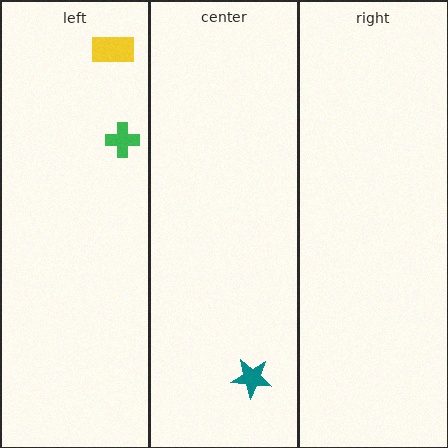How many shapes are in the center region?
1.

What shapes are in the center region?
The teal star.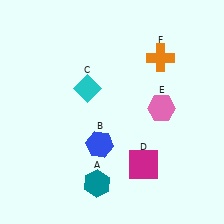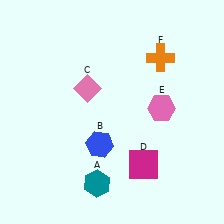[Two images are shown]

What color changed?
The diamond (C) changed from cyan in Image 1 to pink in Image 2.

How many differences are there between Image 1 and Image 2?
There is 1 difference between the two images.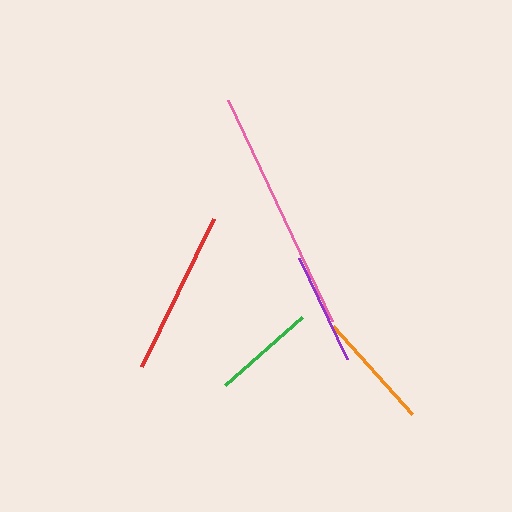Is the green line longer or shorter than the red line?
The red line is longer than the green line.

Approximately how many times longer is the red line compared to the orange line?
The red line is approximately 1.4 times the length of the orange line.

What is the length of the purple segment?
The purple segment is approximately 112 pixels long.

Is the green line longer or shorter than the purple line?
The purple line is longer than the green line.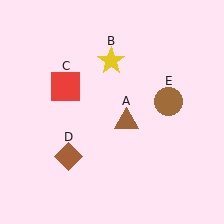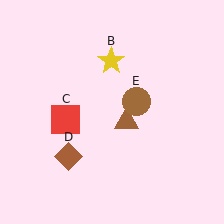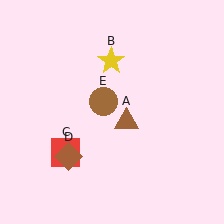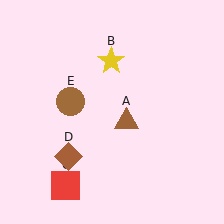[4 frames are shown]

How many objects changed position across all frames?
2 objects changed position: red square (object C), brown circle (object E).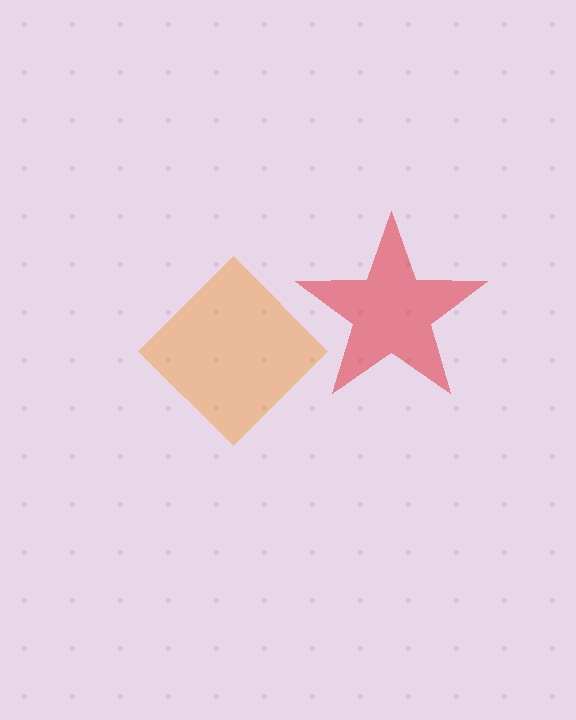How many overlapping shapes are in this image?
There are 2 overlapping shapes in the image.